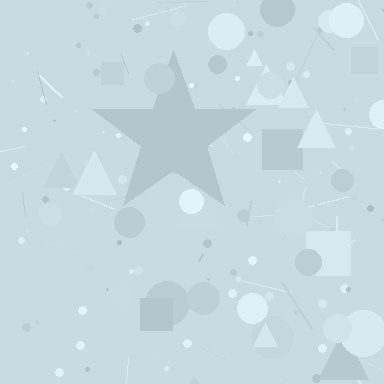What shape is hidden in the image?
A star is hidden in the image.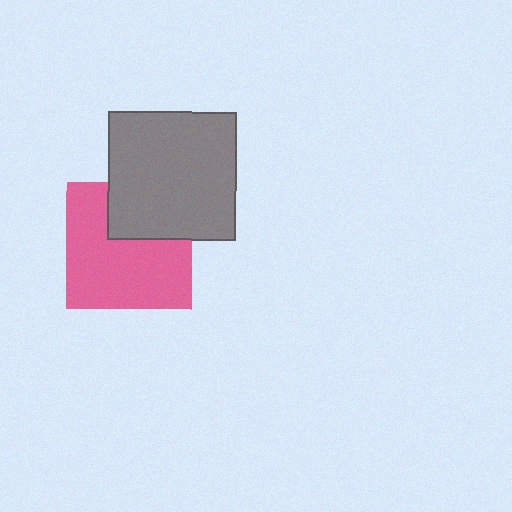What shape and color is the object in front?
The object in front is a gray square.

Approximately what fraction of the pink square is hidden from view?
Roughly 31% of the pink square is hidden behind the gray square.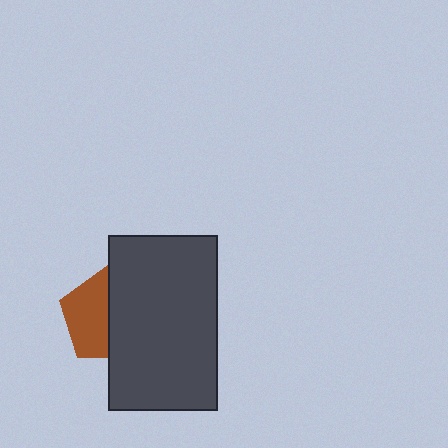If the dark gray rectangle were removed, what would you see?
You would see the complete brown pentagon.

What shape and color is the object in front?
The object in front is a dark gray rectangle.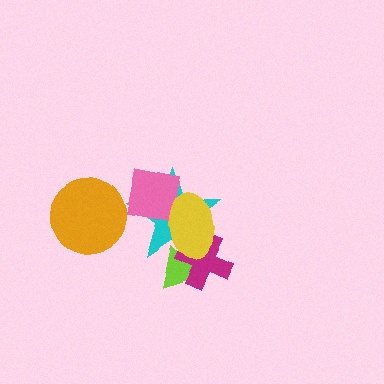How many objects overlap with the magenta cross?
3 objects overlap with the magenta cross.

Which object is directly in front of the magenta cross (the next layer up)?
The cyan star is directly in front of the magenta cross.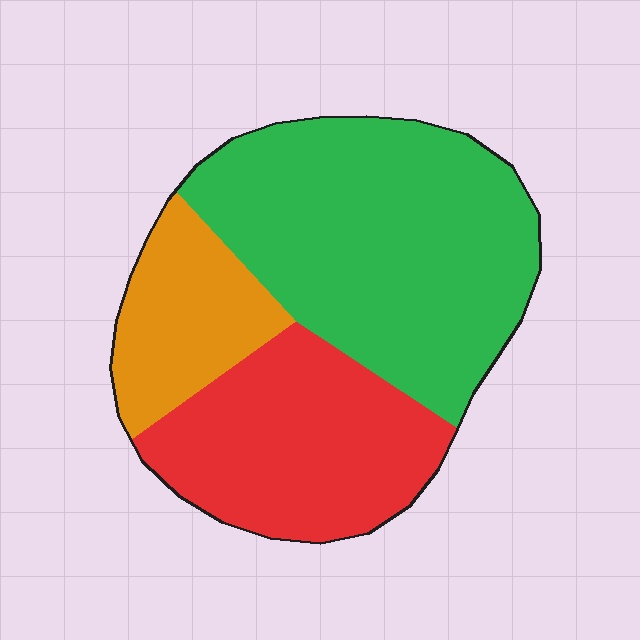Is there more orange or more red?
Red.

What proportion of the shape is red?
Red covers about 30% of the shape.